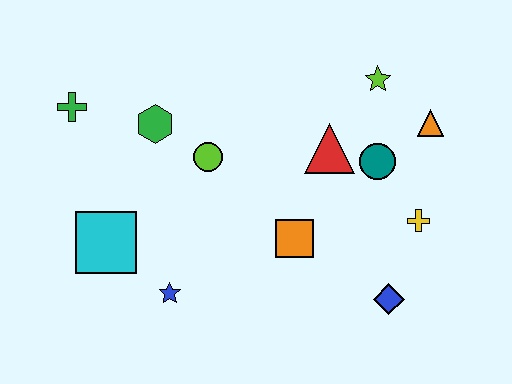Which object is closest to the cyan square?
The blue star is closest to the cyan square.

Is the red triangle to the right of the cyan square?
Yes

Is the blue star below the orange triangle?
Yes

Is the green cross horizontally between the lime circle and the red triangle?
No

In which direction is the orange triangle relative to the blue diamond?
The orange triangle is above the blue diamond.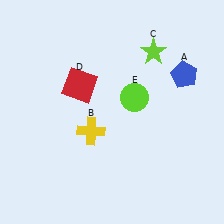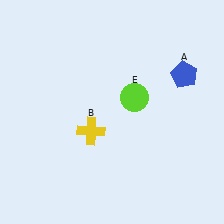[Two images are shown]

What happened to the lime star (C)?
The lime star (C) was removed in Image 2. It was in the top-right area of Image 1.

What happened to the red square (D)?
The red square (D) was removed in Image 2. It was in the top-left area of Image 1.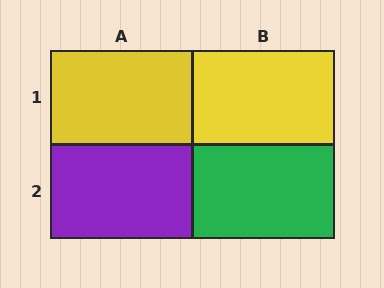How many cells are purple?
1 cell is purple.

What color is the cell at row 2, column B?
Green.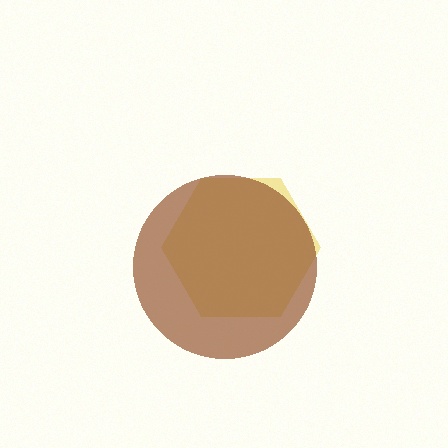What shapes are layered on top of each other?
The layered shapes are: a yellow hexagon, a brown circle.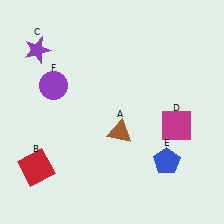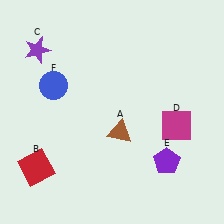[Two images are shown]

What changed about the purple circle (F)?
In Image 1, F is purple. In Image 2, it changed to blue.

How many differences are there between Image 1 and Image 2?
There are 2 differences between the two images.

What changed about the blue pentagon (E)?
In Image 1, E is blue. In Image 2, it changed to purple.